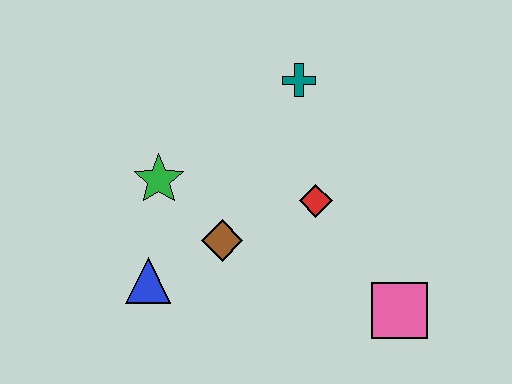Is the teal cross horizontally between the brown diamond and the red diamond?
Yes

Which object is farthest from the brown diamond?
The pink square is farthest from the brown diamond.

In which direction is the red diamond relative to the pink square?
The red diamond is above the pink square.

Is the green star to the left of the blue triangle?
No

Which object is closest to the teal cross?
The red diamond is closest to the teal cross.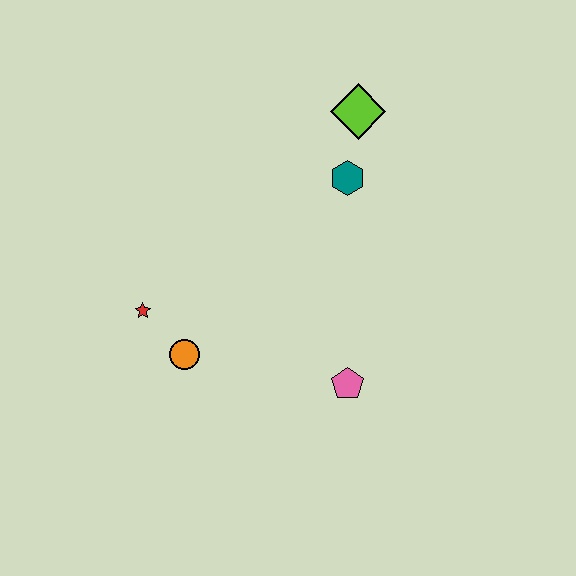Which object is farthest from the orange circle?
The lime diamond is farthest from the orange circle.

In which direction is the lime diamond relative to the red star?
The lime diamond is to the right of the red star.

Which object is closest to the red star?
The orange circle is closest to the red star.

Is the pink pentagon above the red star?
No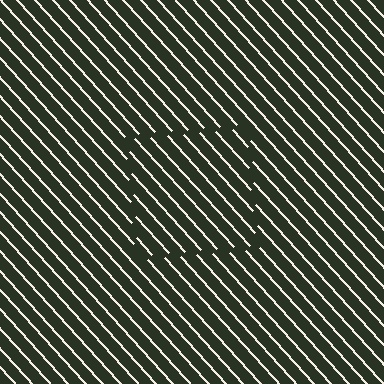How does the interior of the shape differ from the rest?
The interior of the shape contains the same grating, shifted by half a period — the contour is defined by the phase discontinuity where line-ends from the inner and outer gratings abut.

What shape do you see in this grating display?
An illusory square. The interior of the shape contains the same grating, shifted by half a period — the contour is defined by the phase discontinuity where line-ends from the inner and outer gratings abut.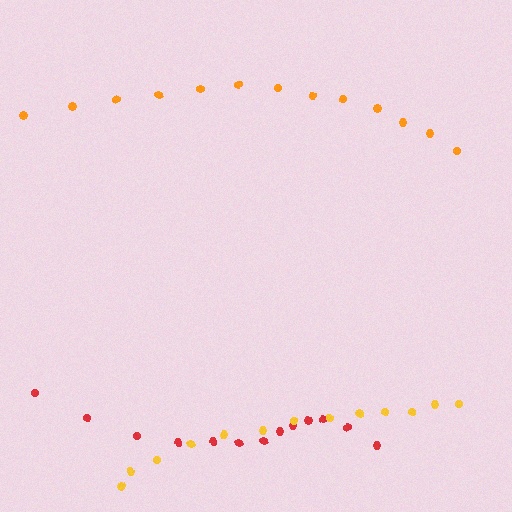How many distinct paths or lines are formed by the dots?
There are 3 distinct paths.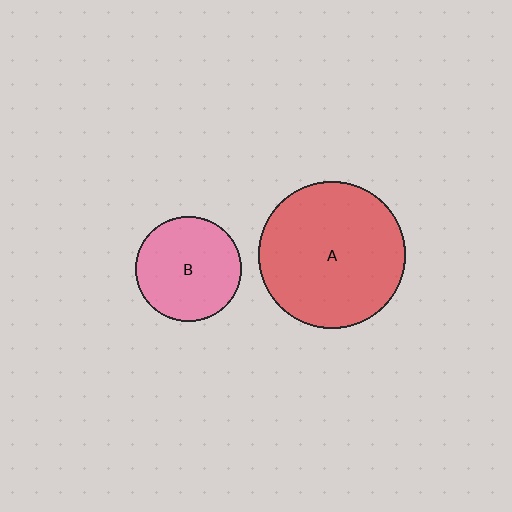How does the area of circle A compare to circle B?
Approximately 1.9 times.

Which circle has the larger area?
Circle A (red).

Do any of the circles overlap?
No, none of the circles overlap.